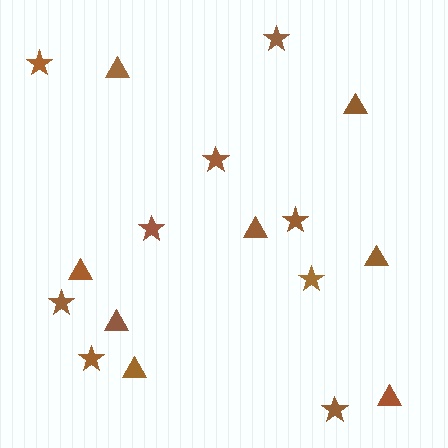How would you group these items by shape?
There are 2 groups: one group of triangles (8) and one group of stars (9).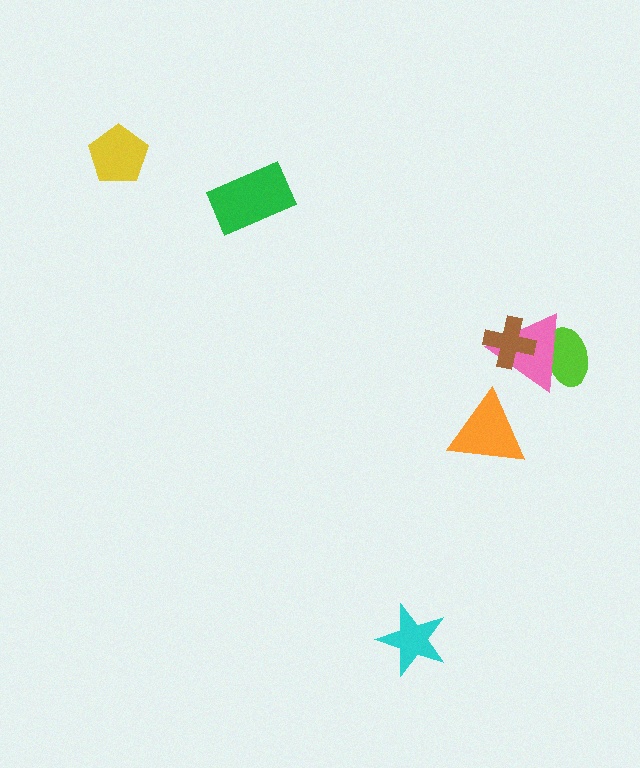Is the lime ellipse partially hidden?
Yes, it is partially covered by another shape.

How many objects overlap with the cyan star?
0 objects overlap with the cyan star.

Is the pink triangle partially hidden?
Yes, it is partially covered by another shape.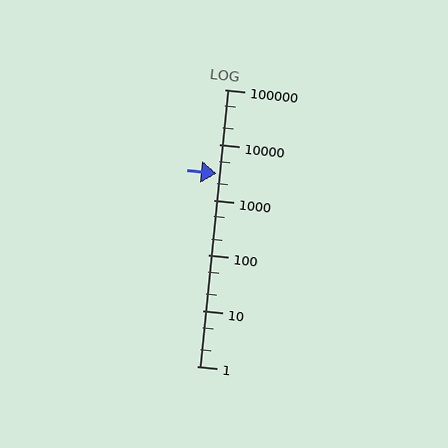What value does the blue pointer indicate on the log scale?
The pointer indicates approximately 3000.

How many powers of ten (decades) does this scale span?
The scale spans 5 decades, from 1 to 100000.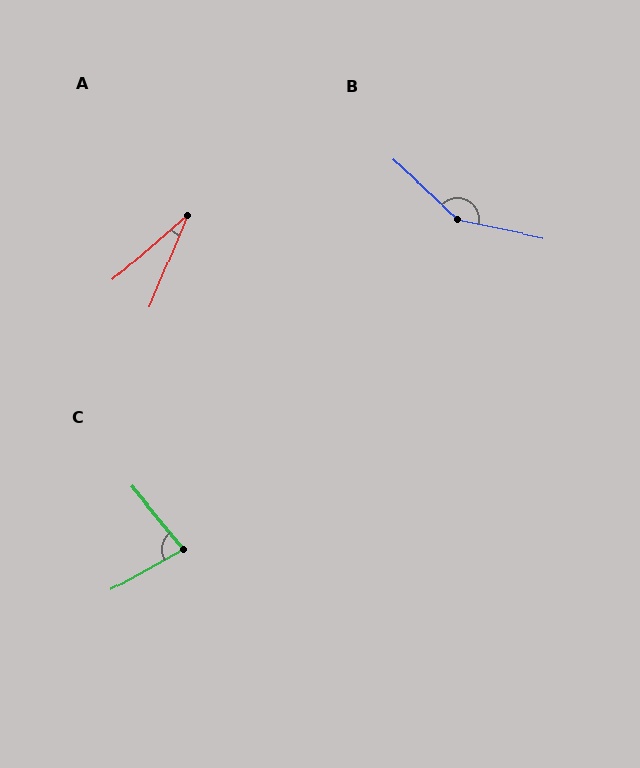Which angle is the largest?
B, at approximately 149 degrees.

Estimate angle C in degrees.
Approximately 80 degrees.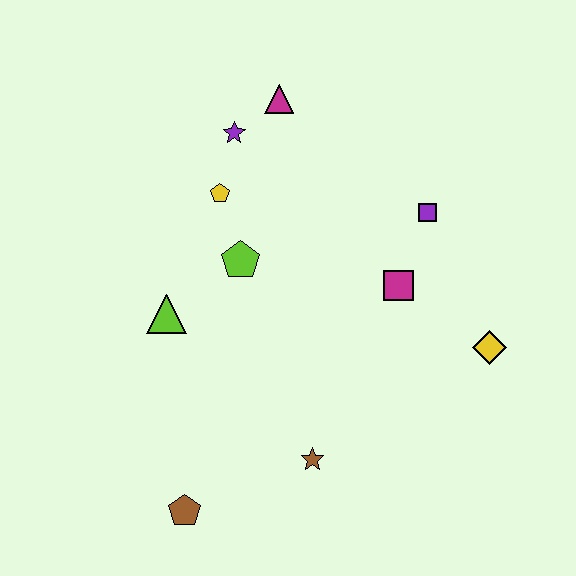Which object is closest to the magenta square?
The purple square is closest to the magenta square.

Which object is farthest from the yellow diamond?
The brown pentagon is farthest from the yellow diamond.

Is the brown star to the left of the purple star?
No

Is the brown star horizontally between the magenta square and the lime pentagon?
Yes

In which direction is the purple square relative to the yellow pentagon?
The purple square is to the right of the yellow pentagon.